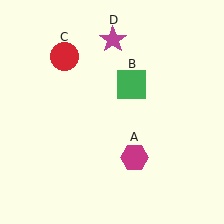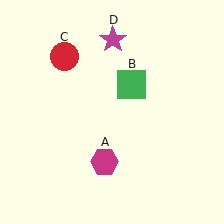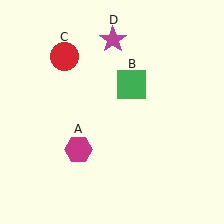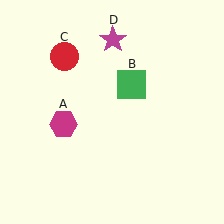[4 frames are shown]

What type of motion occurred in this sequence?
The magenta hexagon (object A) rotated clockwise around the center of the scene.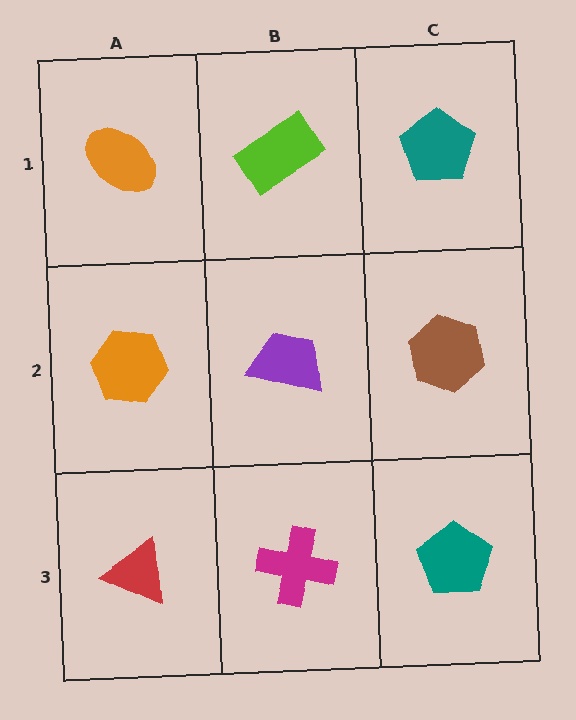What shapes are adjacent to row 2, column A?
An orange ellipse (row 1, column A), a red triangle (row 3, column A), a purple trapezoid (row 2, column B).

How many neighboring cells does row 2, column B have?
4.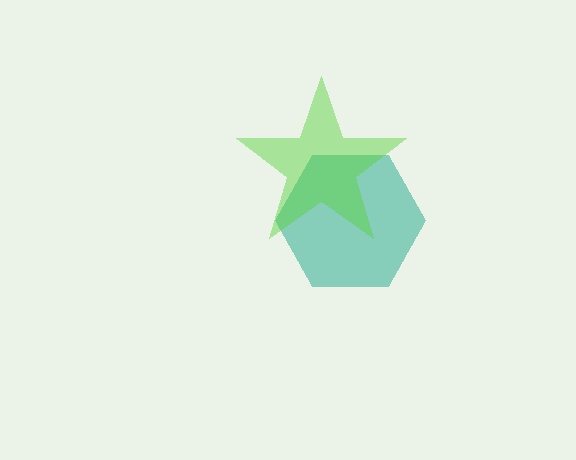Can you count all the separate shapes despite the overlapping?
Yes, there are 2 separate shapes.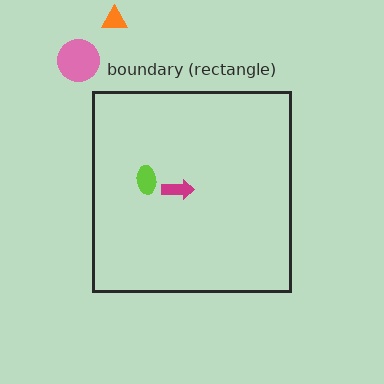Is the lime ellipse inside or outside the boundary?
Inside.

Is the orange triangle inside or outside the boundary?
Outside.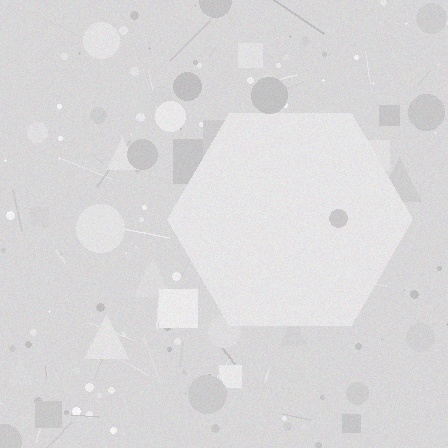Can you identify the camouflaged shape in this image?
The camouflaged shape is a hexagon.